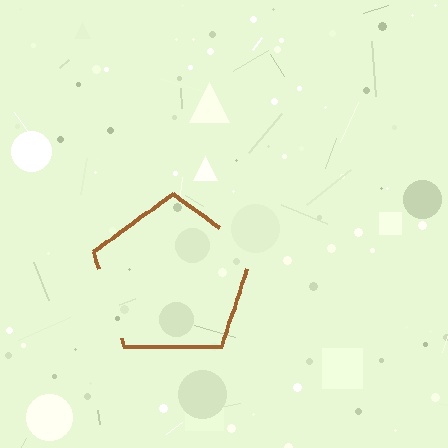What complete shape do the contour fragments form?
The contour fragments form a pentagon.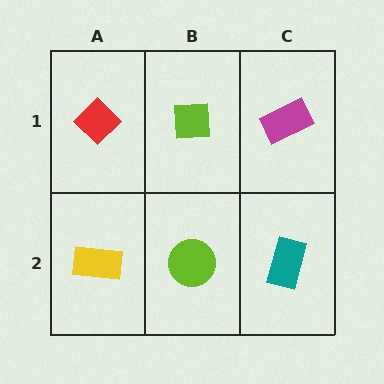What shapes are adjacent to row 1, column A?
A yellow rectangle (row 2, column A), a lime square (row 1, column B).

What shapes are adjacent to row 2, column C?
A magenta rectangle (row 1, column C), a lime circle (row 2, column B).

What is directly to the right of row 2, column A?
A lime circle.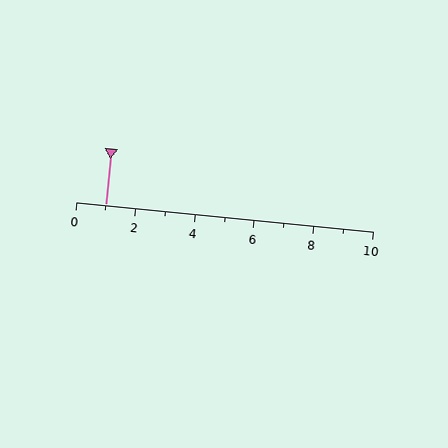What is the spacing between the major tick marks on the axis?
The major ticks are spaced 2 apart.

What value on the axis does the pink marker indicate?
The marker indicates approximately 1.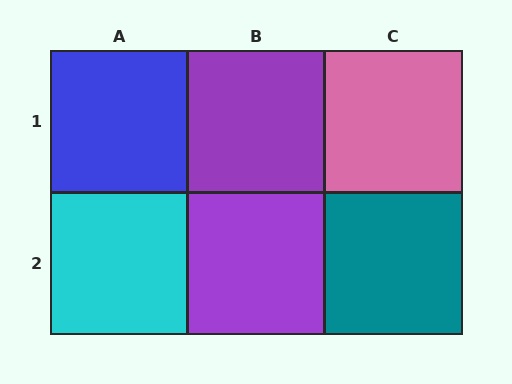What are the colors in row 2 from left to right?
Cyan, purple, teal.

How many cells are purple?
2 cells are purple.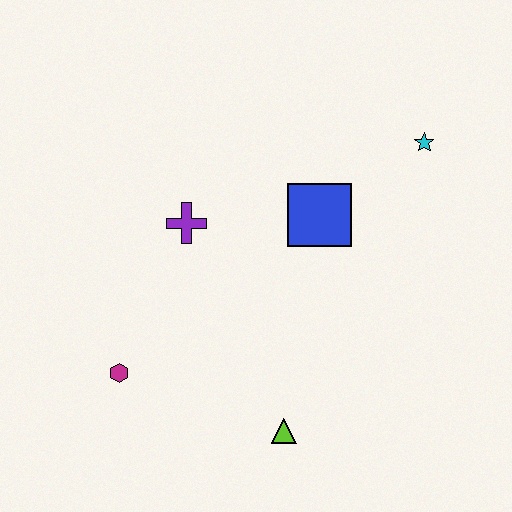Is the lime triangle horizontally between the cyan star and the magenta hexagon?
Yes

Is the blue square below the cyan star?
Yes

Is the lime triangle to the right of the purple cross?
Yes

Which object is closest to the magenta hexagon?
The purple cross is closest to the magenta hexagon.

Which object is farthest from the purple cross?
The cyan star is farthest from the purple cross.